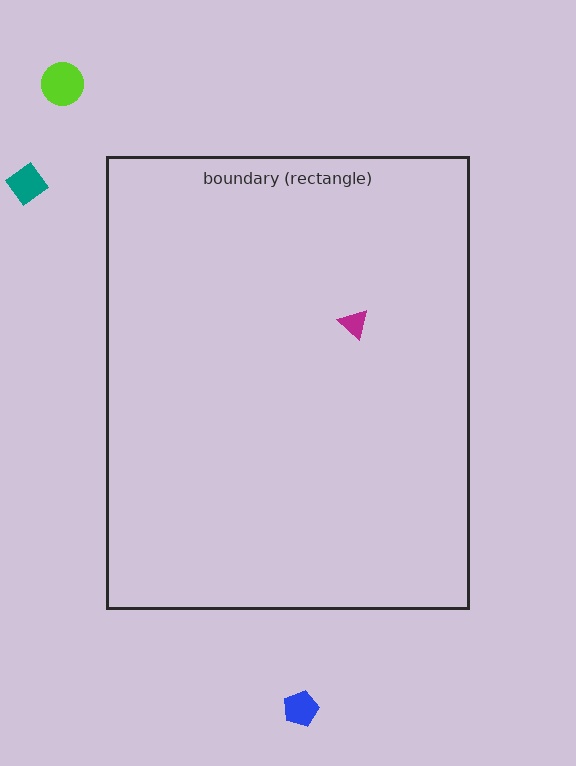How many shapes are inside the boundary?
1 inside, 3 outside.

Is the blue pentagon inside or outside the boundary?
Outside.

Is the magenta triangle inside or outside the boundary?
Inside.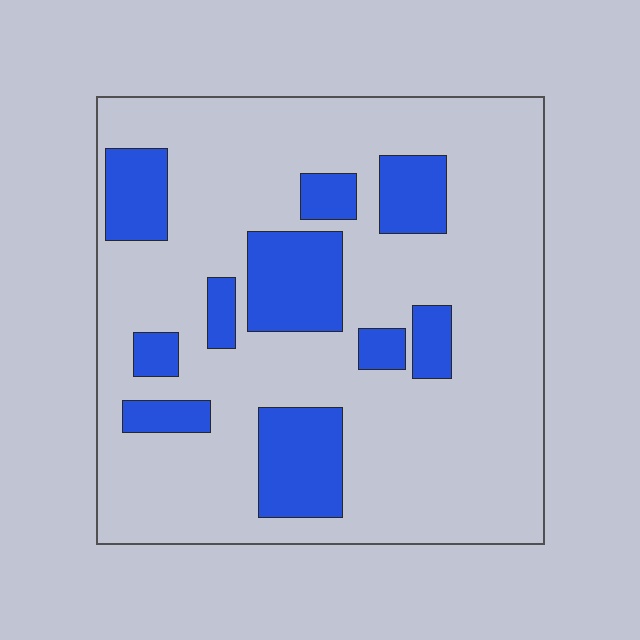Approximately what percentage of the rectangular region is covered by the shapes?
Approximately 20%.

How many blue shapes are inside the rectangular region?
10.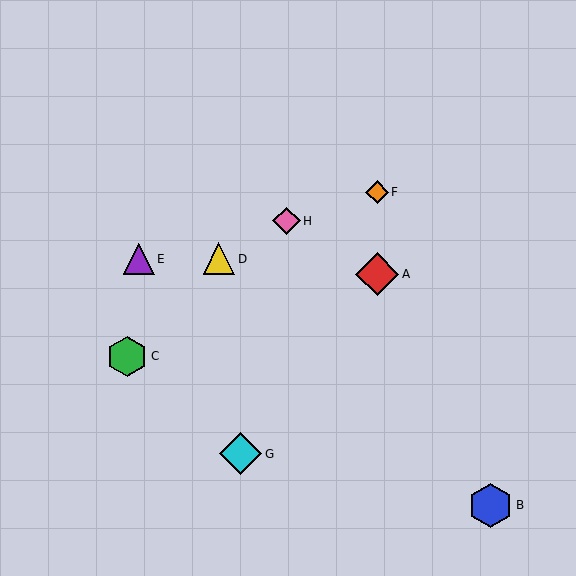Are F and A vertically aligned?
Yes, both are at x≈377.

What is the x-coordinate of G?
Object G is at x≈241.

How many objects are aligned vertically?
2 objects (A, F) are aligned vertically.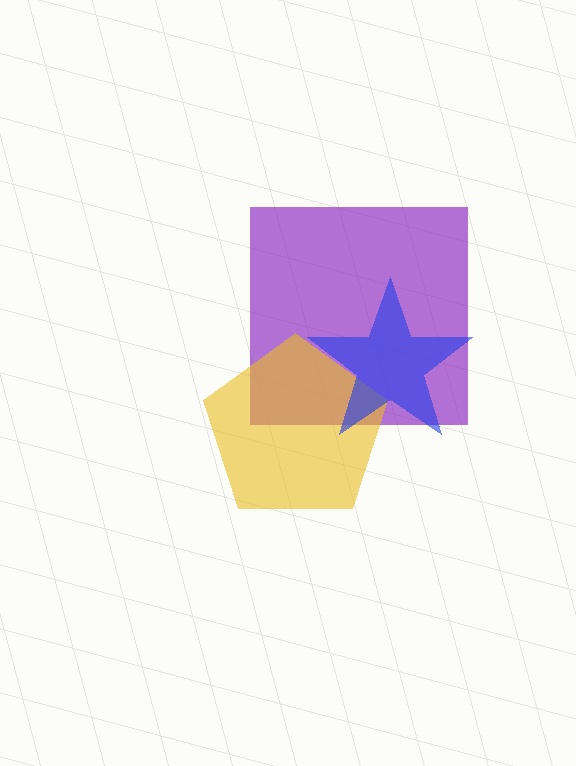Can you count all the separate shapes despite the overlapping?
Yes, there are 3 separate shapes.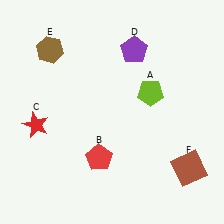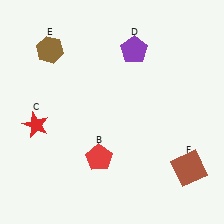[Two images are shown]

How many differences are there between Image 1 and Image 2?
There is 1 difference between the two images.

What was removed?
The lime pentagon (A) was removed in Image 2.